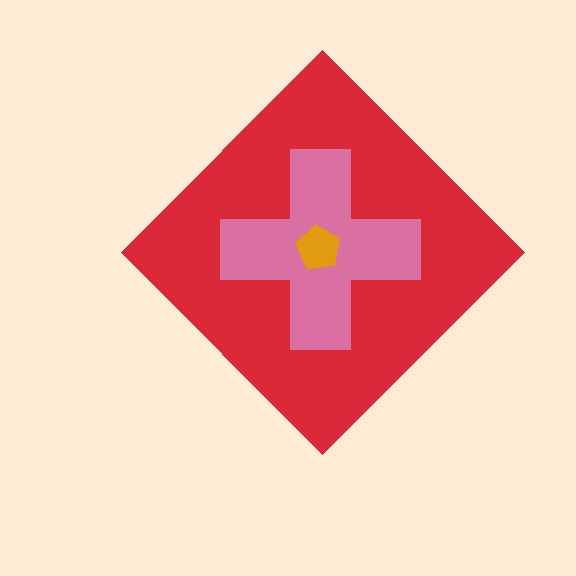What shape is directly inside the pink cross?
The orange pentagon.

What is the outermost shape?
The red diamond.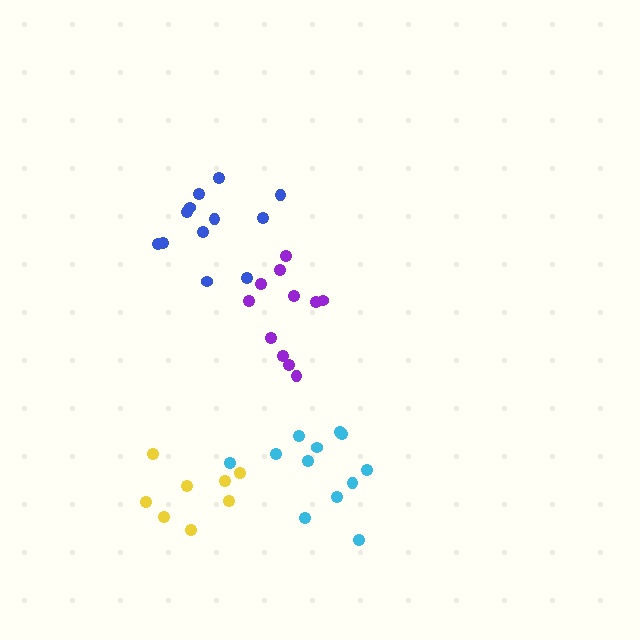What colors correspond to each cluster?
The clusters are colored: cyan, blue, purple, yellow.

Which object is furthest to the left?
The yellow cluster is leftmost.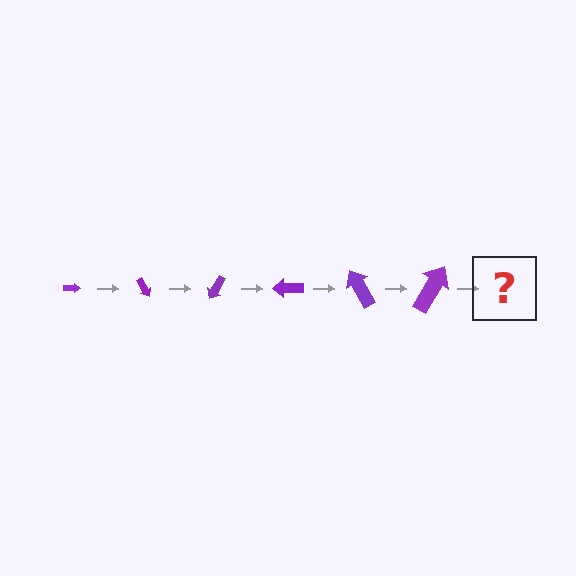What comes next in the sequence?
The next element should be an arrow, larger than the previous one and rotated 360 degrees from the start.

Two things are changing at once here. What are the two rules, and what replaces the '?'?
The two rules are that the arrow grows larger each step and it rotates 60 degrees each step. The '?' should be an arrow, larger than the previous one and rotated 360 degrees from the start.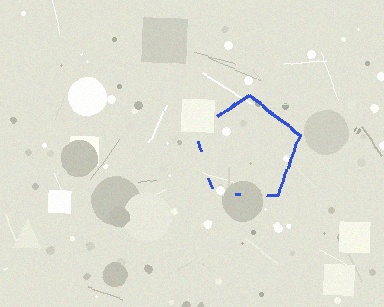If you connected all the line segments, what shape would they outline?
They would outline a pentagon.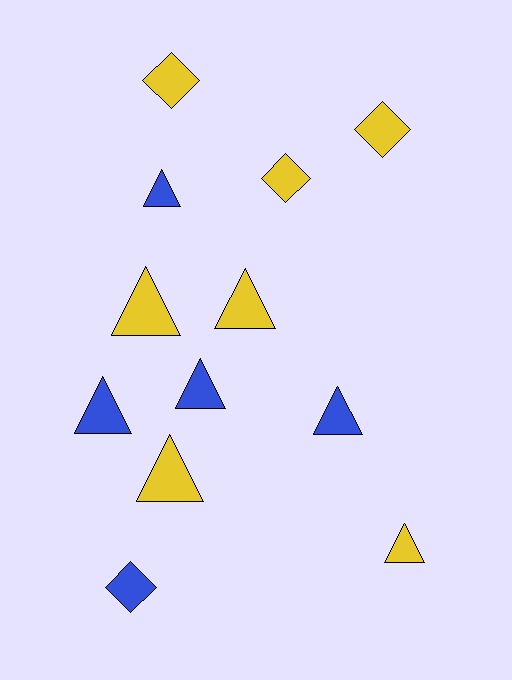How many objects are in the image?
There are 12 objects.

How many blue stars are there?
There are no blue stars.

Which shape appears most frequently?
Triangle, with 8 objects.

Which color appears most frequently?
Yellow, with 7 objects.